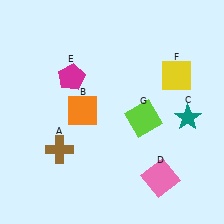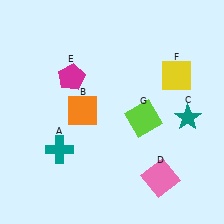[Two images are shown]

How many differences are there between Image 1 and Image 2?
There is 1 difference between the two images.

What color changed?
The cross (A) changed from brown in Image 1 to teal in Image 2.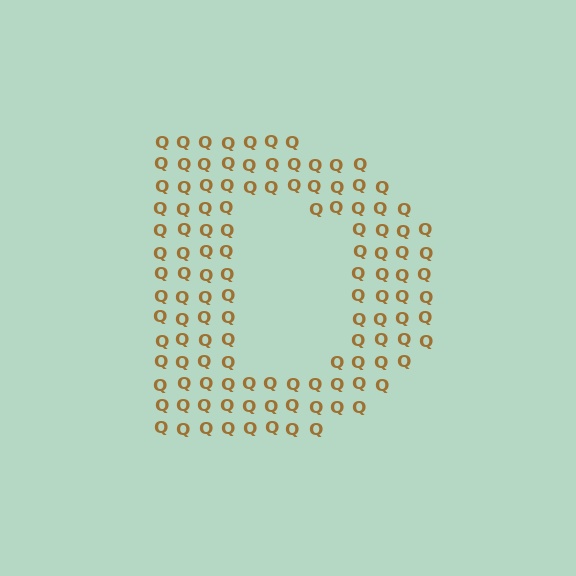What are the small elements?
The small elements are letter Q's.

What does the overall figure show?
The overall figure shows the letter D.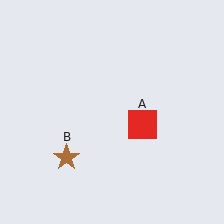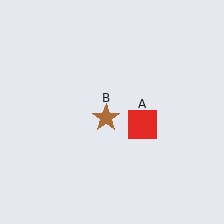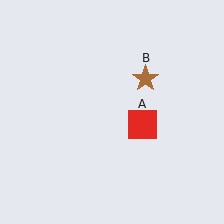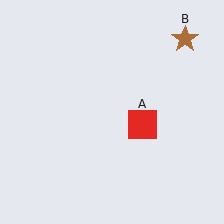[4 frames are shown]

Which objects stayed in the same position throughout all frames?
Red square (object A) remained stationary.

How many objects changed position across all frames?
1 object changed position: brown star (object B).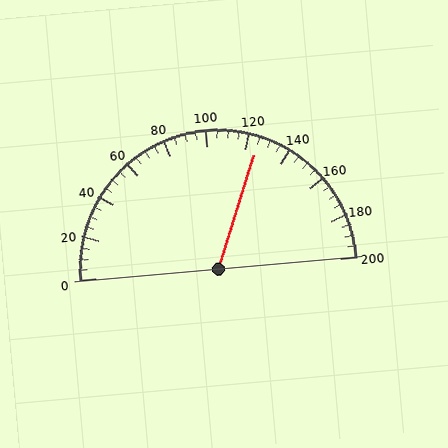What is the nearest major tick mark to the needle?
The nearest major tick mark is 120.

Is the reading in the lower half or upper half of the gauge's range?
The reading is in the upper half of the range (0 to 200).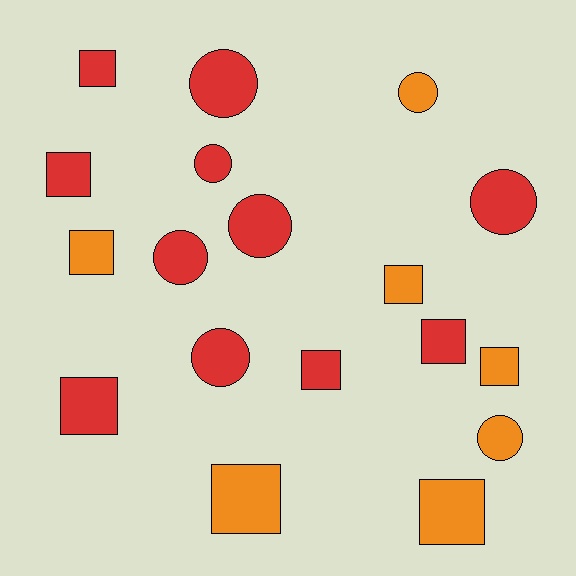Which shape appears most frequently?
Square, with 10 objects.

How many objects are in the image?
There are 18 objects.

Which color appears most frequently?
Red, with 11 objects.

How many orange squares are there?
There are 5 orange squares.